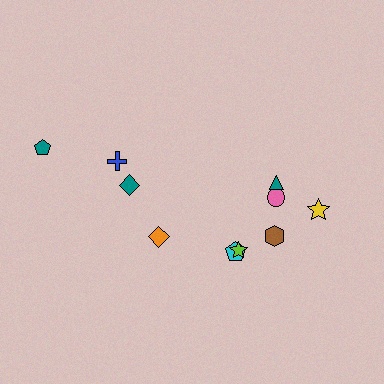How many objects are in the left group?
There are 4 objects.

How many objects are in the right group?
There are 6 objects.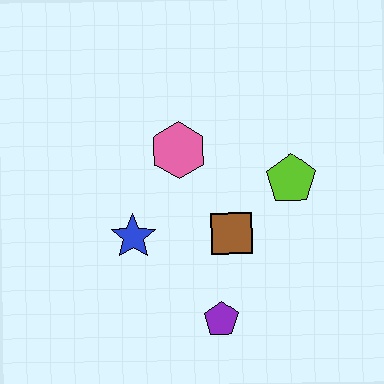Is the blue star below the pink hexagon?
Yes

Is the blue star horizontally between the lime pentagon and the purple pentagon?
No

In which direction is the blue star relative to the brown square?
The blue star is to the left of the brown square.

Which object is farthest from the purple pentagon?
The pink hexagon is farthest from the purple pentagon.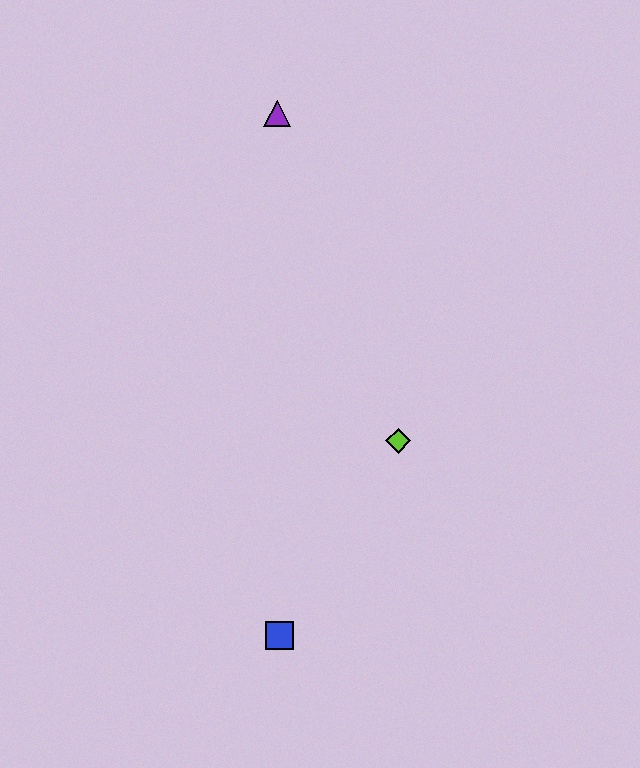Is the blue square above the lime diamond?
No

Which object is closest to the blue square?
The lime diamond is closest to the blue square.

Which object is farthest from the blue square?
The purple triangle is farthest from the blue square.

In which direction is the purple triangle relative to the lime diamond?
The purple triangle is above the lime diamond.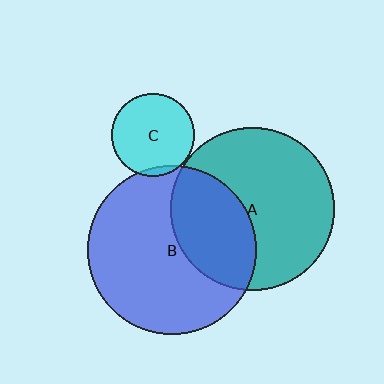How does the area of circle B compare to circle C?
Approximately 4.1 times.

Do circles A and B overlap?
Yes.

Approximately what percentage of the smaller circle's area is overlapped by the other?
Approximately 35%.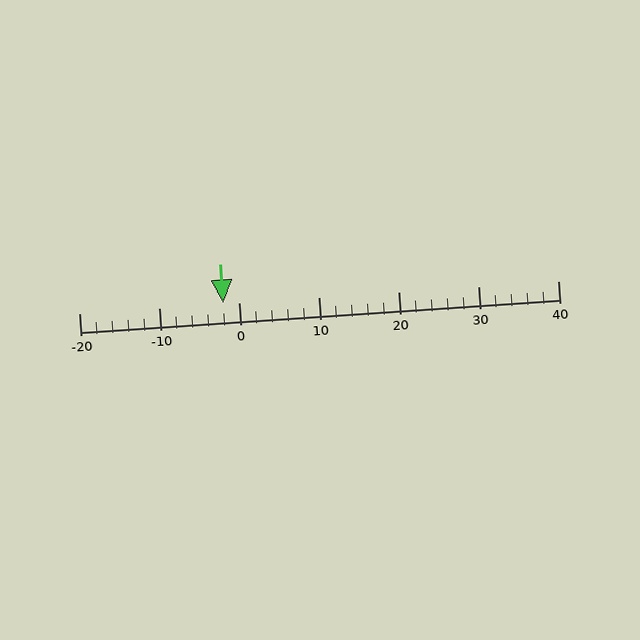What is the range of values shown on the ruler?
The ruler shows values from -20 to 40.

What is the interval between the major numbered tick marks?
The major tick marks are spaced 10 units apart.